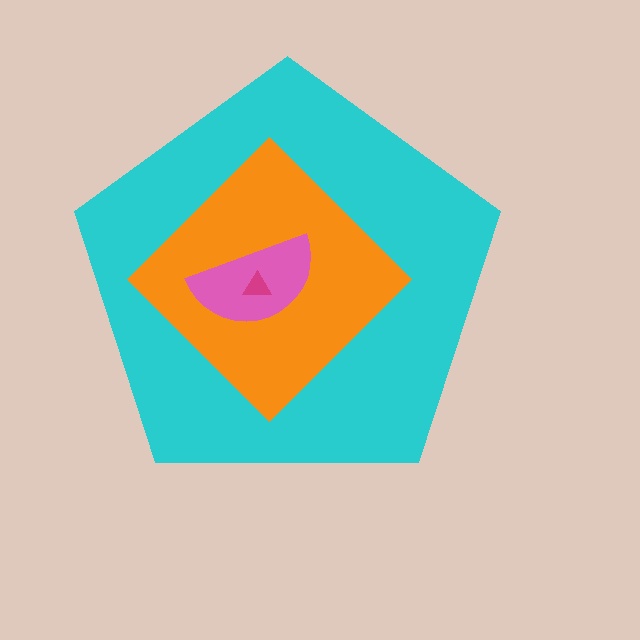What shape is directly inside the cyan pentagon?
The orange diamond.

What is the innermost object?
The magenta triangle.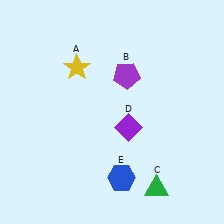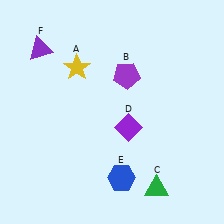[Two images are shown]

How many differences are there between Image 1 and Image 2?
There is 1 difference between the two images.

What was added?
A purple triangle (F) was added in Image 2.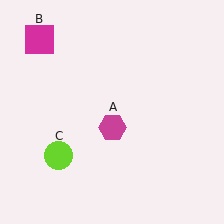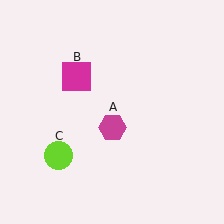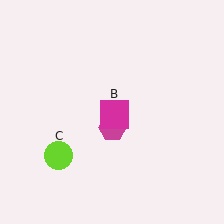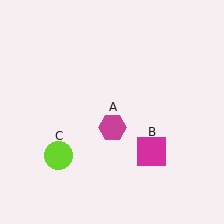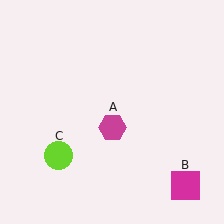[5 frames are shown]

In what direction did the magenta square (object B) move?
The magenta square (object B) moved down and to the right.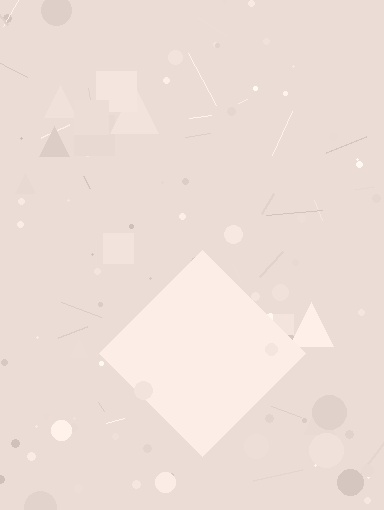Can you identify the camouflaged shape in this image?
The camouflaged shape is a diamond.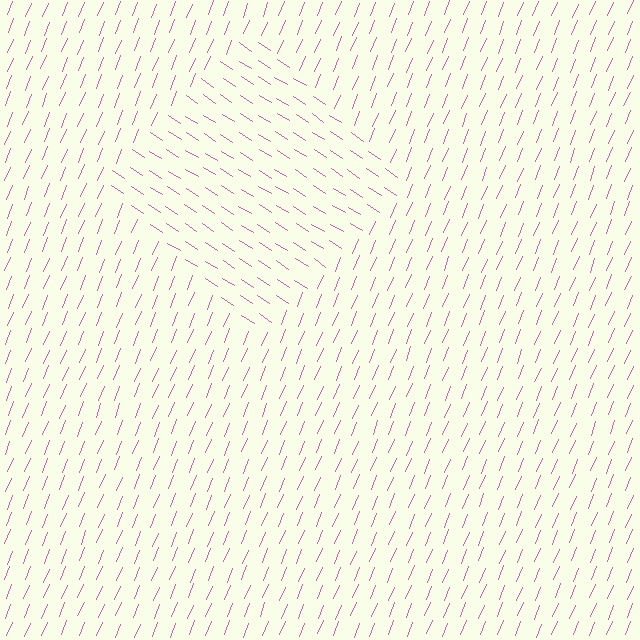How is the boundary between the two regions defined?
The boundary is defined purely by a change in line orientation (approximately 80 degrees difference). All lines are the same color and thickness.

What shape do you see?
I see a diamond.